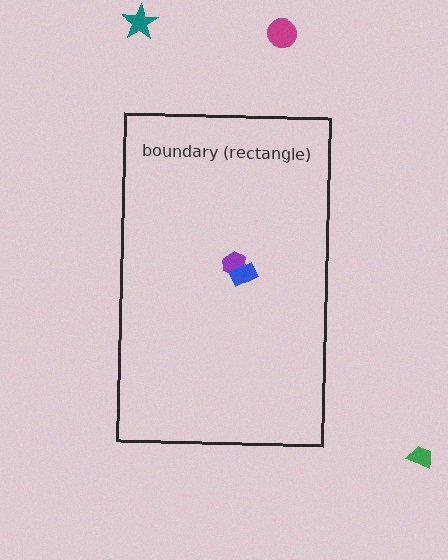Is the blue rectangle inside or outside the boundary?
Inside.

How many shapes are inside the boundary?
2 inside, 3 outside.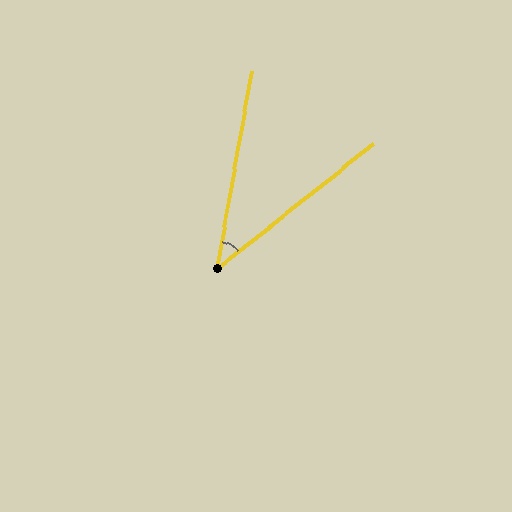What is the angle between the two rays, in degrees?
Approximately 41 degrees.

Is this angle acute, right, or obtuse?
It is acute.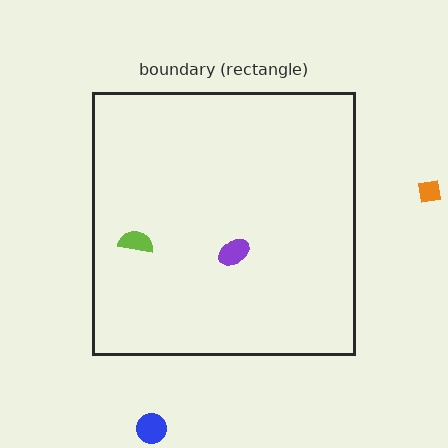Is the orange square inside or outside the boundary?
Outside.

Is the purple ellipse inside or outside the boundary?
Inside.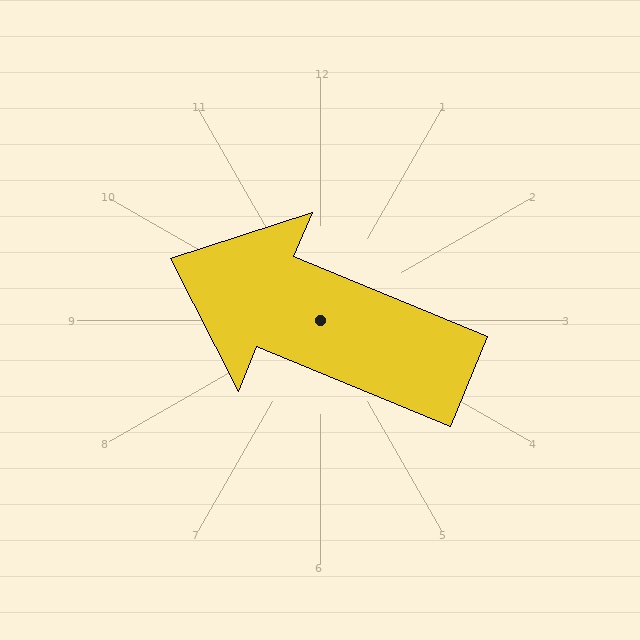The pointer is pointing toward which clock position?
Roughly 10 o'clock.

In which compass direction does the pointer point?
West.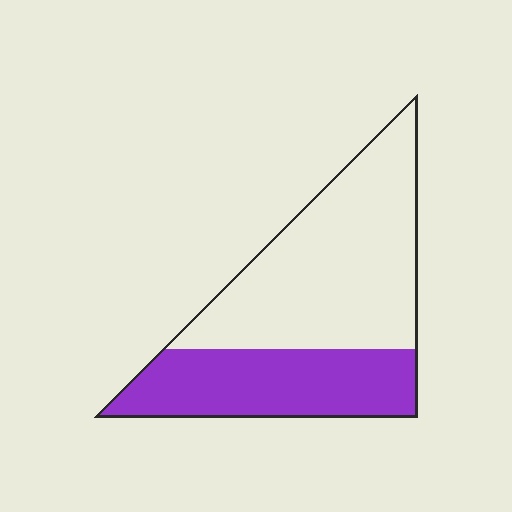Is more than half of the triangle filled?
No.